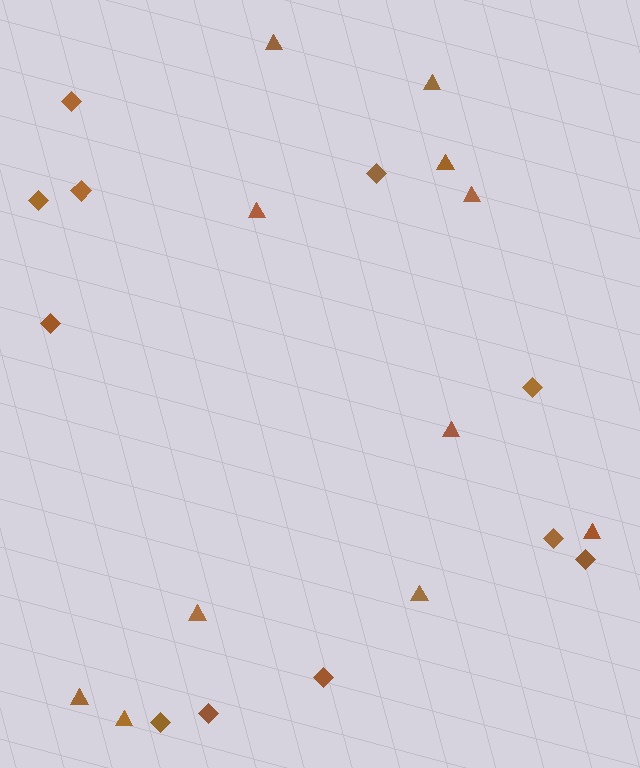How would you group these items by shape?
There are 2 groups: one group of diamonds (11) and one group of triangles (11).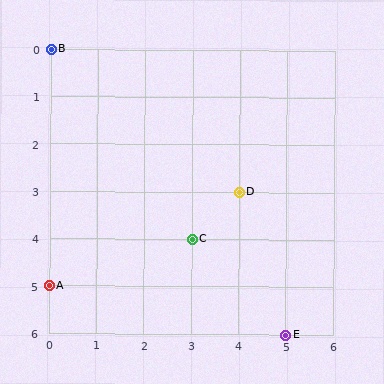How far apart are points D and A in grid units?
Points D and A are 4 columns and 2 rows apart (about 4.5 grid units diagonally).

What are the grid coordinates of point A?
Point A is at grid coordinates (0, 5).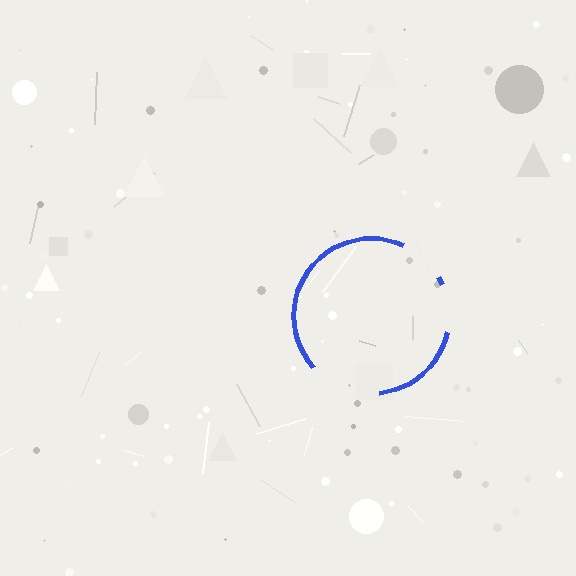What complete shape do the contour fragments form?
The contour fragments form a circle.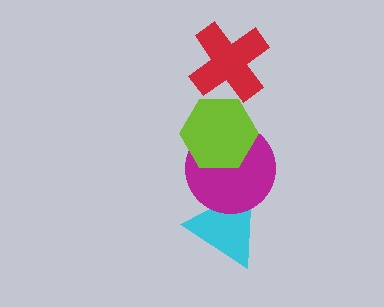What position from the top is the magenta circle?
The magenta circle is 3rd from the top.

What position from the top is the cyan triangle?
The cyan triangle is 4th from the top.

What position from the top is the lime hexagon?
The lime hexagon is 2nd from the top.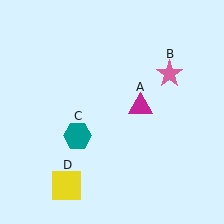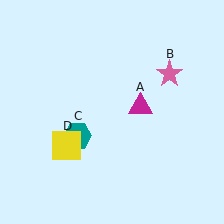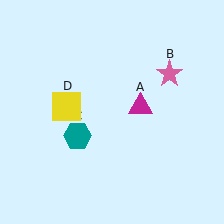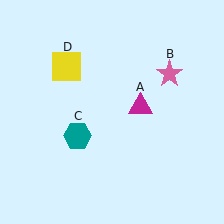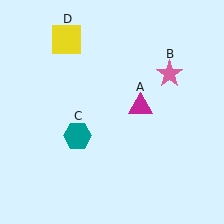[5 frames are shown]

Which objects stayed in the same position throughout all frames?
Magenta triangle (object A) and pink star (object B) and teal hexagon (object C) remained stationary.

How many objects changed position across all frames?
1 object changed position: yellow square (object D).